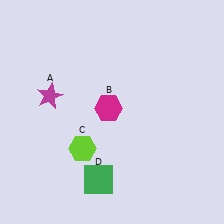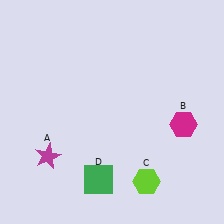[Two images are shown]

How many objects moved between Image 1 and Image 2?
3 objects moved between the two images.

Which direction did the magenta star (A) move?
The magenta star (A) moved down.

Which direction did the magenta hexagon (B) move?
The magenta hexagon (B) moved right.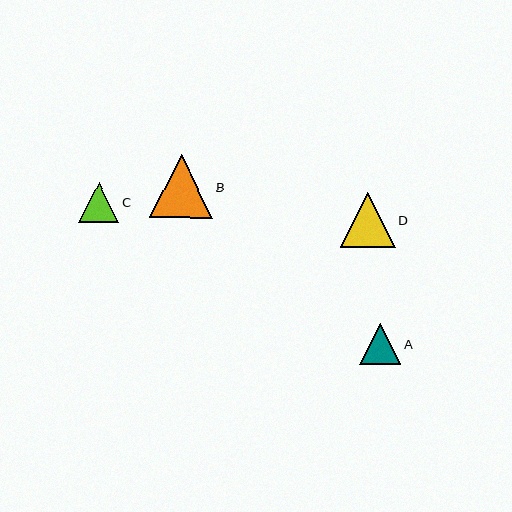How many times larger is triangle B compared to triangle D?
Triangle B is approximately 1.1 times the size of triangle D.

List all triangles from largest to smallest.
From largest to smallest: B, D, A, C.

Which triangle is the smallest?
Triangle C is the smallest with a size of approximately 40 pixels.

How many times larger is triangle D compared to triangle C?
Triangle D is approximately 1.4 times the size of triangle C.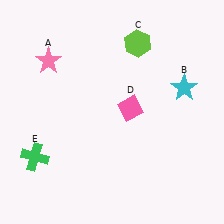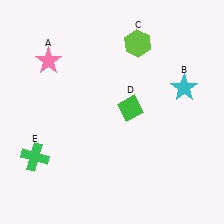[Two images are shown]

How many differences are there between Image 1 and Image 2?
There is 1 difference between the two images.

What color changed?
The diamond (D) changed from pink in Image 1 to green in Image 2.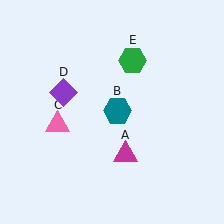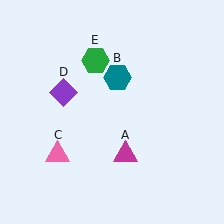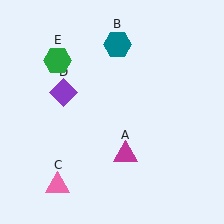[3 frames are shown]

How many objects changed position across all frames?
3 objects changed position: teal hexagon (object B), pink triangle (object C), green hexagon (object E).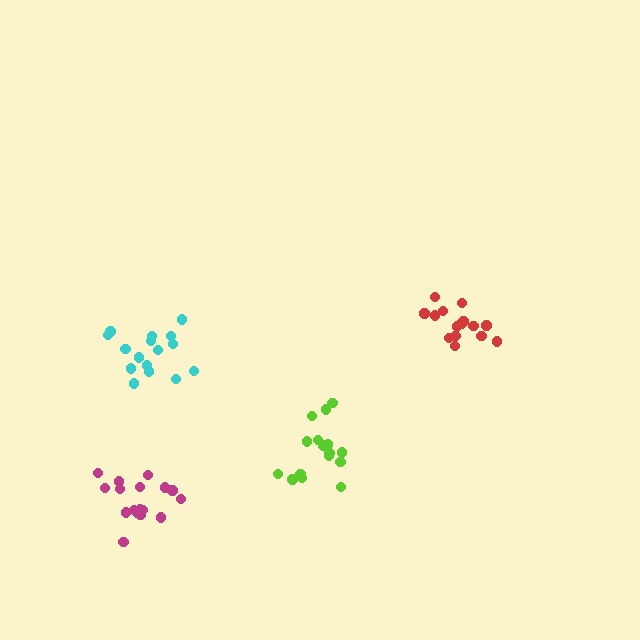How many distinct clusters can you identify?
There are 4 distinct clusters.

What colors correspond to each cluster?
The clusters are colored: cyan, lime, magenta, red.